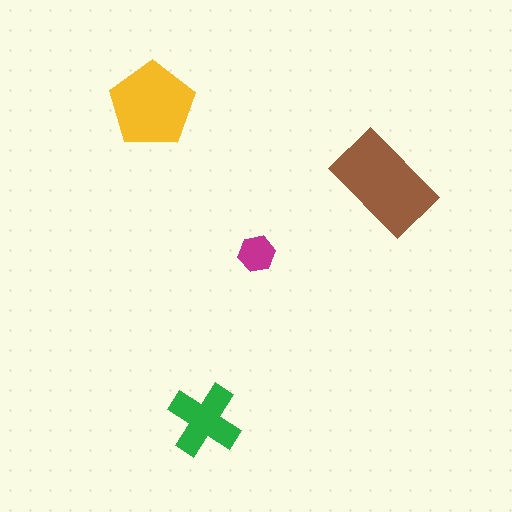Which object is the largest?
The brown rectangle.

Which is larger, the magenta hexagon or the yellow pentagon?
The yellow pentagon.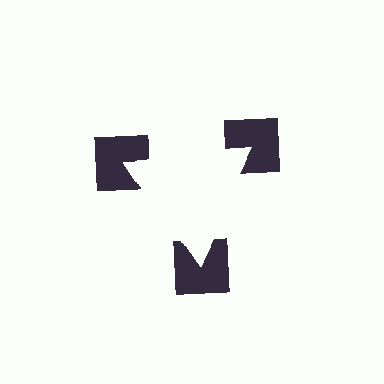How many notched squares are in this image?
There are 3 — one at each vertex of the illusory triangle.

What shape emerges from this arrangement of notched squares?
An illusory triangle — its edges are inferred from the aligned wedge cuts in the notched squares, not physically drawn.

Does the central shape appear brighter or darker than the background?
It typically appears slightly brighter than the background, even though no actual brightness change is drawn.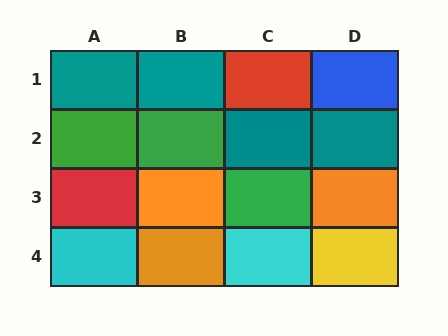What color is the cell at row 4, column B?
Orange.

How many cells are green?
3 cells are green.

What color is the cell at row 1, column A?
Teal.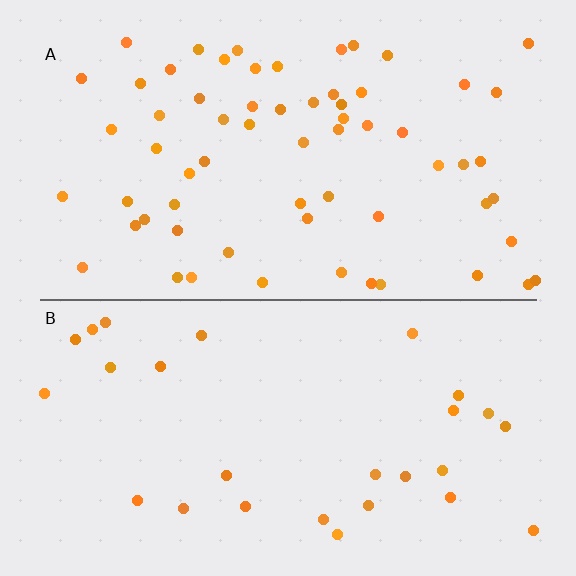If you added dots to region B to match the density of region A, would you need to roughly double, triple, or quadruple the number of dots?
Approximately double.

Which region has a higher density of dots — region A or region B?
A (the top).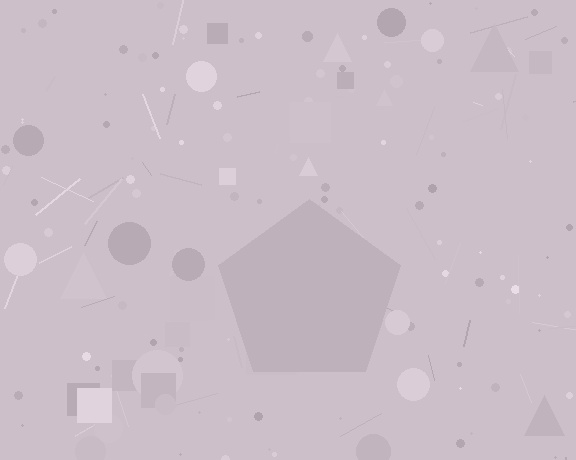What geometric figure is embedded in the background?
A pentagon is embedded in the background.